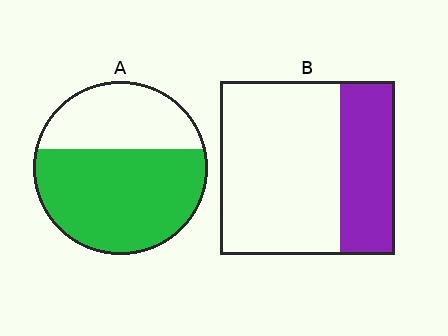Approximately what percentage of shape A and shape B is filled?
A is approximately 65% and B is approximately 30%.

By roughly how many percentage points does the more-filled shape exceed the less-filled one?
By roughly 30 percentage points (A over B).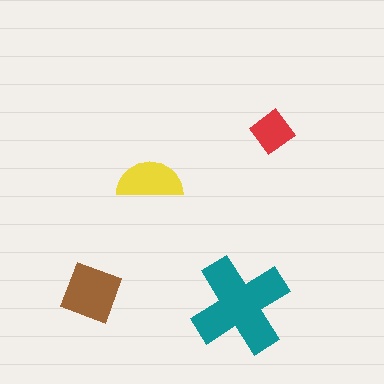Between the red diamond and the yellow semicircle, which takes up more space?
The yellow semicircle.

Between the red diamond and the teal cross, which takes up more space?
The teal cross.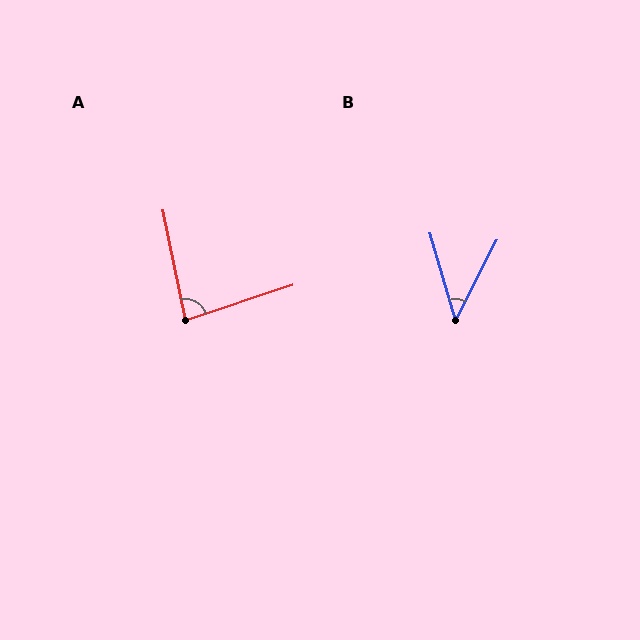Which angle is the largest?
A, at approximately 83 degrees.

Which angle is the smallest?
B, at approximately 43 degrees.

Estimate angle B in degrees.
Approximately 43 degrees.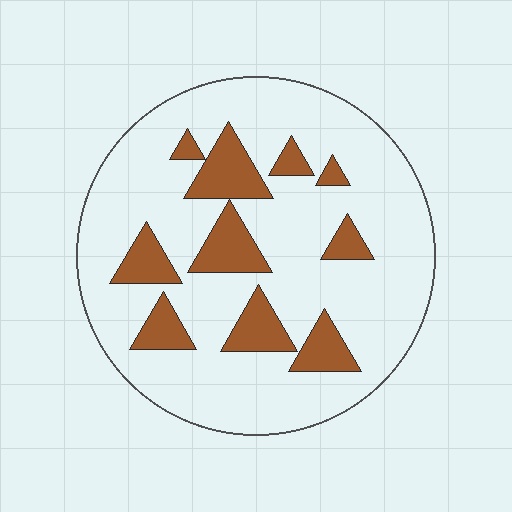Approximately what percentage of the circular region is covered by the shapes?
Approximately 20%.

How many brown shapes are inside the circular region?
10.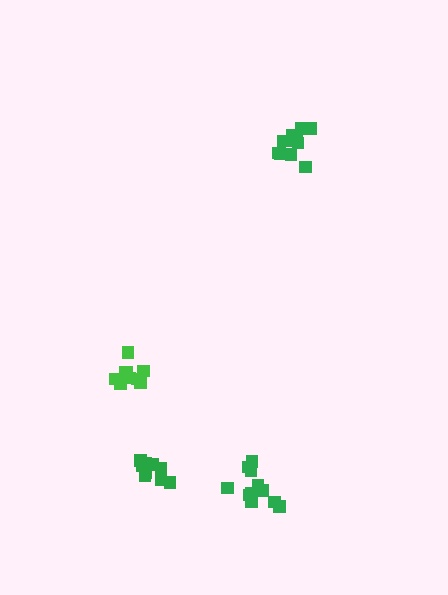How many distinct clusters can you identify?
There are 4 distinct clusters.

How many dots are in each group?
Group 1: 11 dots, Group 2: 9 dots, Group 3: 9 dots, Group 4: 10 dots (39 total).